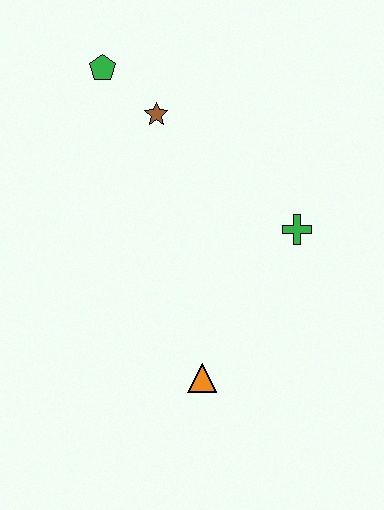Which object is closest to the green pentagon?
The brown star is closest to the green pentagon.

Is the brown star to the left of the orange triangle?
Yes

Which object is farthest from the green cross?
The green pentagon is farthest from the green cross.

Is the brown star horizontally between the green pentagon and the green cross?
Yes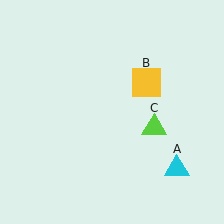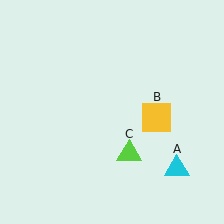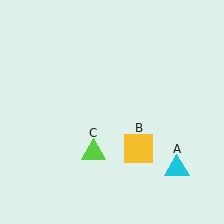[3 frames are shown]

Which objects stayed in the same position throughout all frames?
Cyan triangle (object A) remained stationary.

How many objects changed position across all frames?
2 objects changed position: yellow square (object B), lime triangle (object C).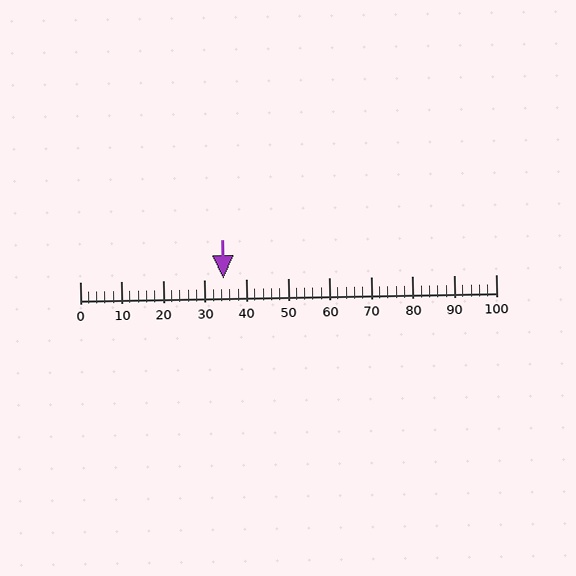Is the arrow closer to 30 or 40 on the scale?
The arrow is closer to 30.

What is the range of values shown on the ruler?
The ruler shows values from 0 to 100.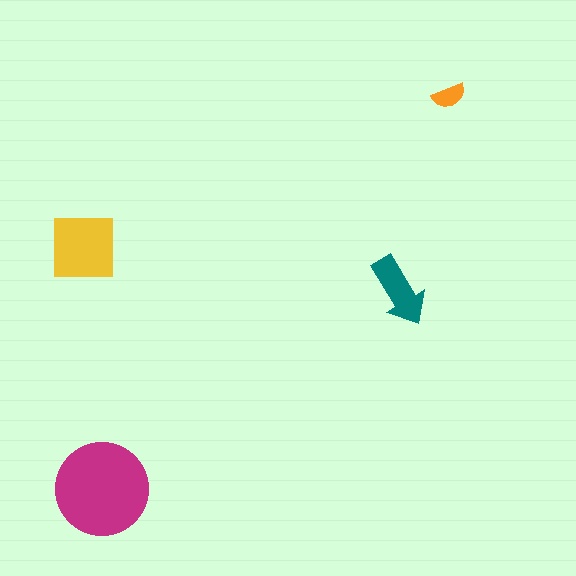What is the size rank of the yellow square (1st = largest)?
2nd.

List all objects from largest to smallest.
The magenta circle, the yellow square, the teal arrow, the orange semicircle.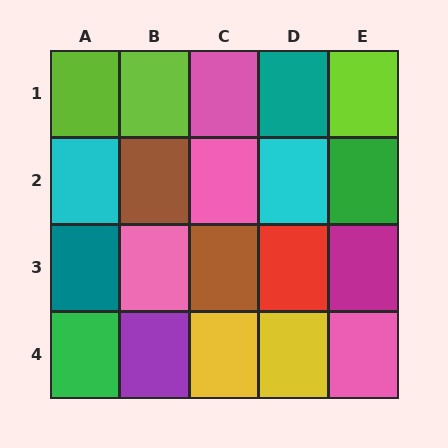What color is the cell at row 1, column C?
Pink.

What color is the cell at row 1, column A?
Lime.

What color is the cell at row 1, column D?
Teal.